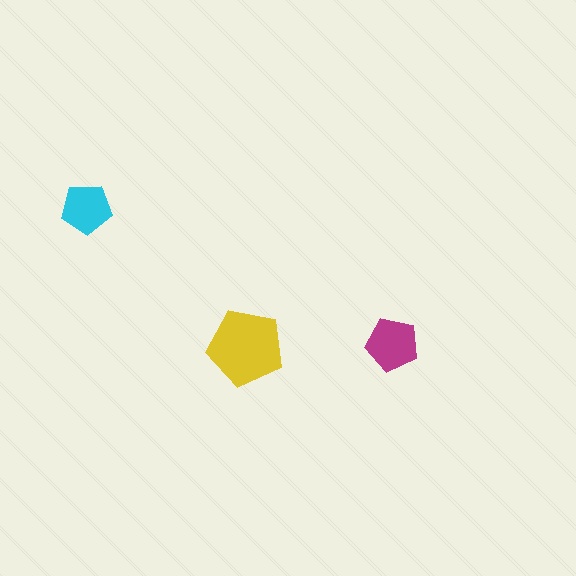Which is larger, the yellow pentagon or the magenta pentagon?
The yellow one.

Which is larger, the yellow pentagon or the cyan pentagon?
The yellow one.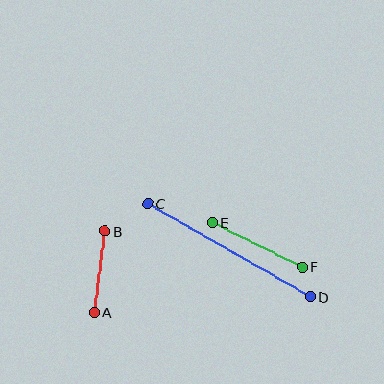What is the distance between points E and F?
The distance is approximately 100 pixels.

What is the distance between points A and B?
The distance is approximately 82 pixels.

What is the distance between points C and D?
The distance is approximately 187 pixels.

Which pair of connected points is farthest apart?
Points C and D are farthest apart.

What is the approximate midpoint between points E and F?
The midpoint is at approximately (257, 245) pixels.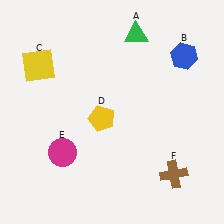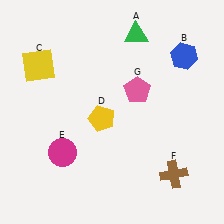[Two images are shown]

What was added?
A pink pentagon (G) was added in Image 2.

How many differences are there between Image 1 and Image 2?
There is 1 difference between the two images.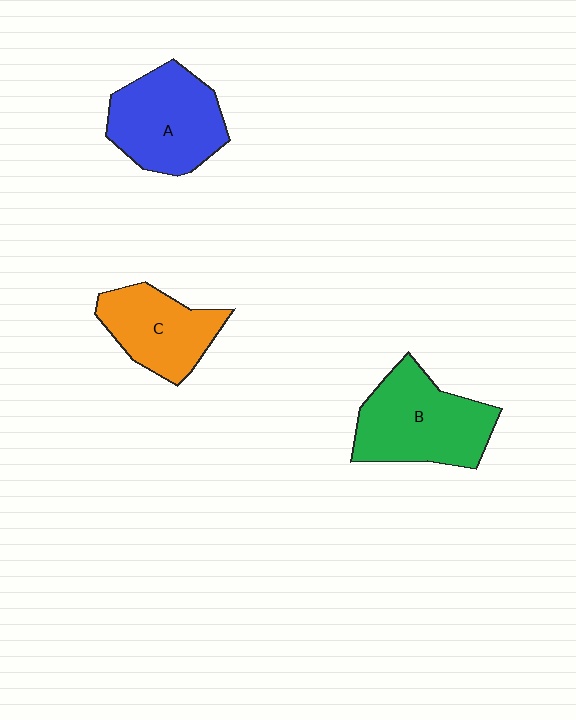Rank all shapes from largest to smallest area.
From largest to smallest: B (green), A (blue), C (orange).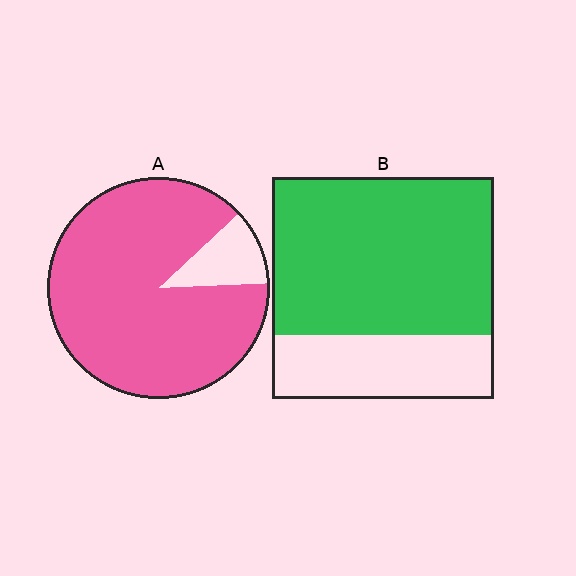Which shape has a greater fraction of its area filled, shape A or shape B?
Shape A.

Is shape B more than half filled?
Yes.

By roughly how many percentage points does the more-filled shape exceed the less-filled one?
By roughly 20 percentage points (A over B).